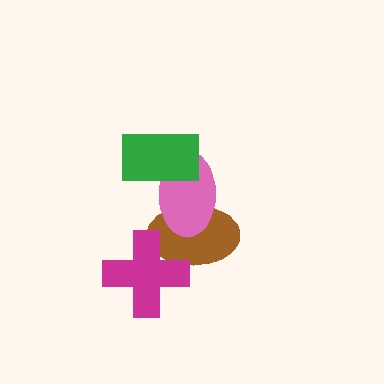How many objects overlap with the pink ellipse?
2 objects overlap with the pink ellipse.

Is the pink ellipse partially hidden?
Yes, it is partially covered by another shape.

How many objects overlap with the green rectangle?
1 object overlaps with the green rectangle.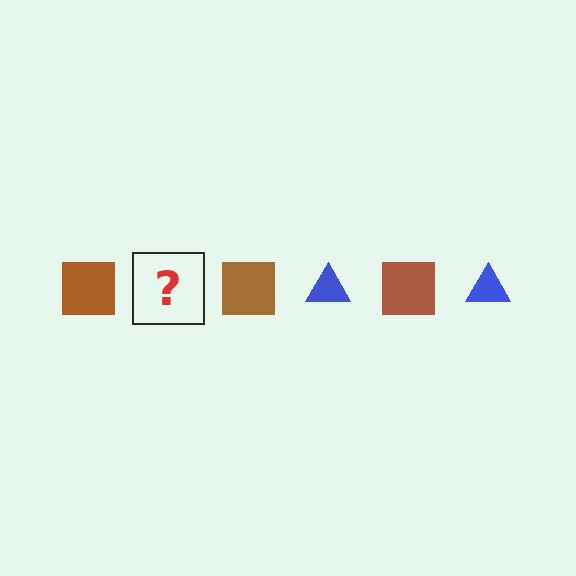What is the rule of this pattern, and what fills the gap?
The rule is that the pattern alternates between brown square and blue triangle. The gap should be filled with a blue triangle.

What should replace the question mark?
The question mark should be replaced with a blue triangle.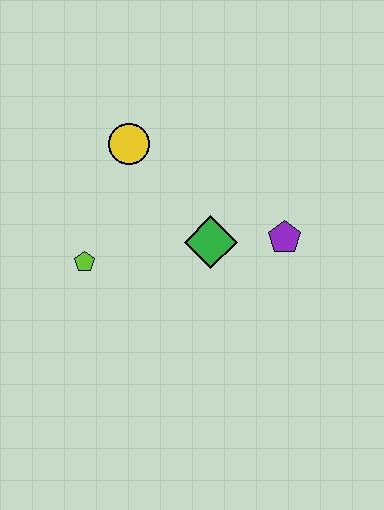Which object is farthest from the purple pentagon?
The lime pentagon is farthest from the purple pentagon.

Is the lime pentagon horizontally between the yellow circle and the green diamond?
No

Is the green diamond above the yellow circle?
No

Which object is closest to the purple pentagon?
The green diamond is closest to the purple pentagon.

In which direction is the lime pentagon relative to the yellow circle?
The lime pentagon is below the yellow circle.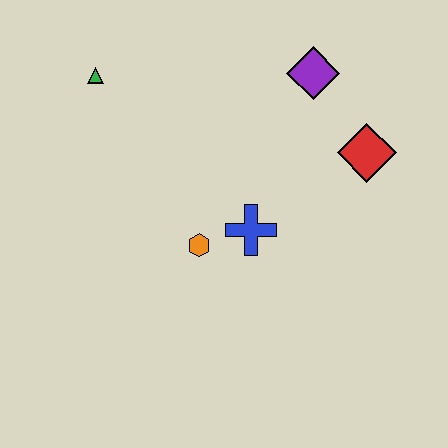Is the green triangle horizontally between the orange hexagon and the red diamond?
No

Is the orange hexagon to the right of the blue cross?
No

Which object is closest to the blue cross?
The orange hexagon is closest to the blue cross.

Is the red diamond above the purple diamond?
No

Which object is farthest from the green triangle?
The red diamond is farthest from the green triangle.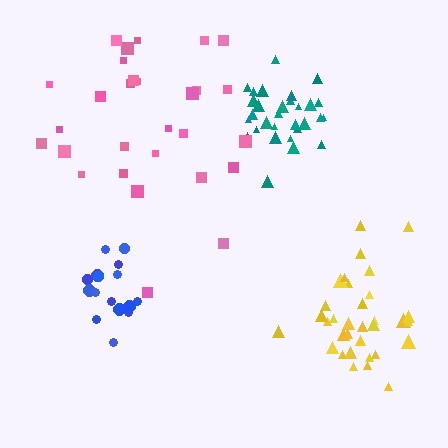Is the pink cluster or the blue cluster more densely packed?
Blue.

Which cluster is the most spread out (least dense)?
Pink.